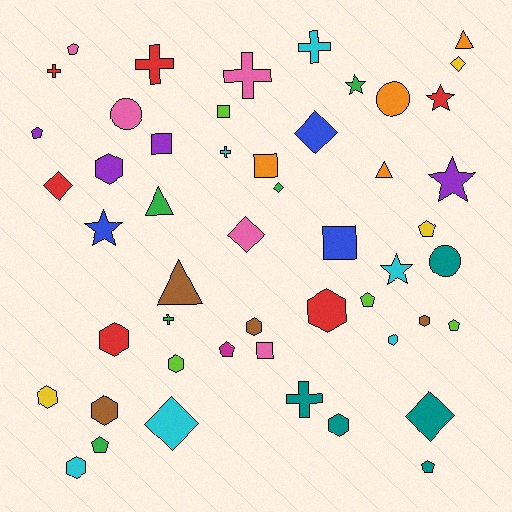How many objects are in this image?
There are 50 objects.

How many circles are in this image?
There are 3 circles.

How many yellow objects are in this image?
There are 3 yellow objects.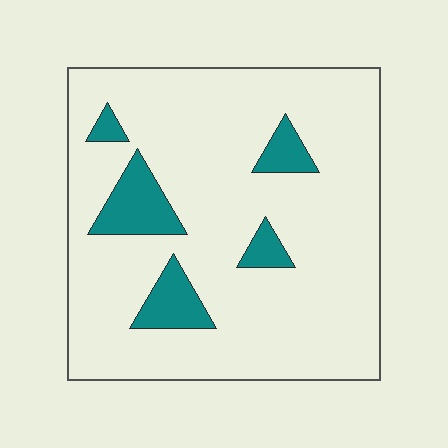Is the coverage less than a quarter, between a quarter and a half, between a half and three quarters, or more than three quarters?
Less than a quarter.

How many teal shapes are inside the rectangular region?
5.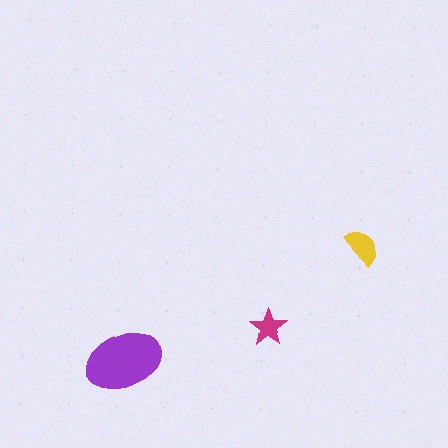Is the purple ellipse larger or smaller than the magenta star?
Larger.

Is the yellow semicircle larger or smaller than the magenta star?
Larger.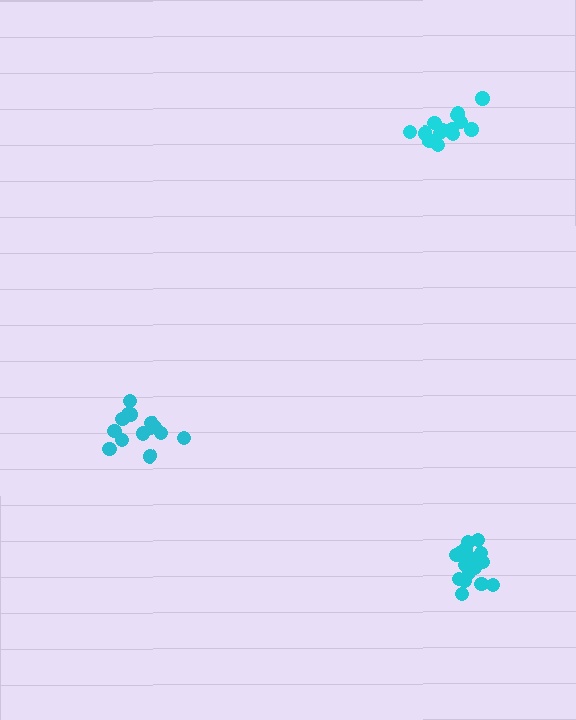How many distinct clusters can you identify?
There are 3 distinct clusters.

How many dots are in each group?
Group 1: 15 dots, Group 2: 17 dots, Group 3: 20 dots (52 total).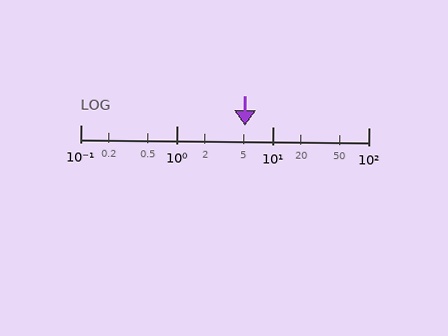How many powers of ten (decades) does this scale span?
The scale spans 3 decades, from 0.1 to 100.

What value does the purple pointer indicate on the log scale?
The pointer indicates approximately 5.2.